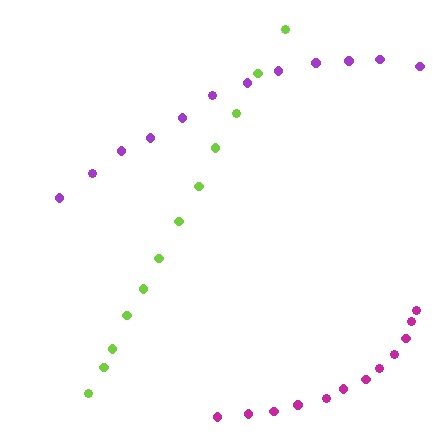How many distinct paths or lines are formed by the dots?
There are 3 distinct paths.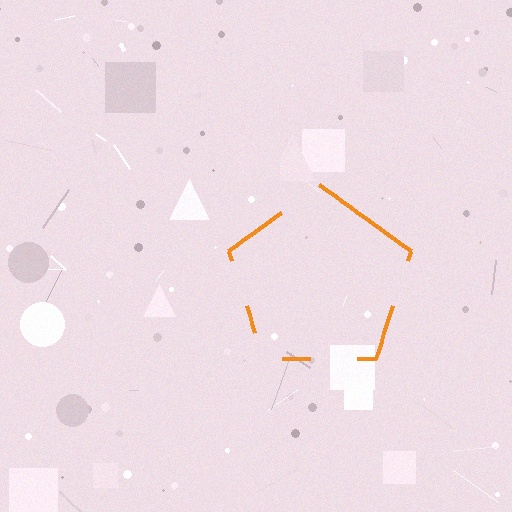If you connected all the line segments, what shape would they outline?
They would outline a pentagon.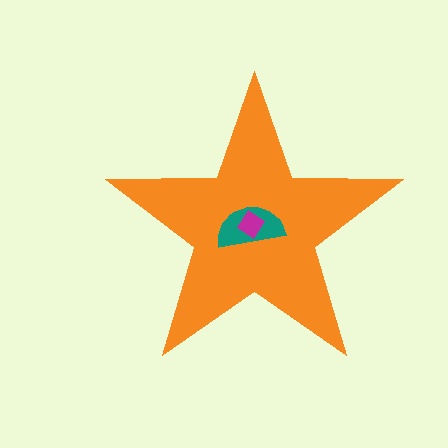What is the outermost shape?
The orange star.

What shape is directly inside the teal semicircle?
The magenta diamond.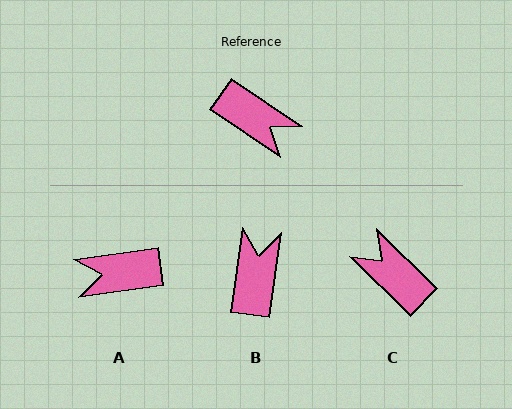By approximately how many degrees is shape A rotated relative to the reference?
Approximately 138 degrees clockwise.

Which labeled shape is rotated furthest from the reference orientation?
C, about 170 degrees away.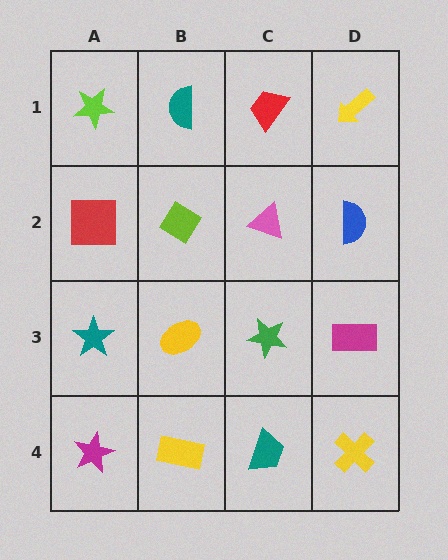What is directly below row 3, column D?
A yellow cross.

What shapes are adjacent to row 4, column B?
A yellow ellipse (row 3, column B), a magenta star (row 4, column A), a teal trapezoid (row 4, column C).